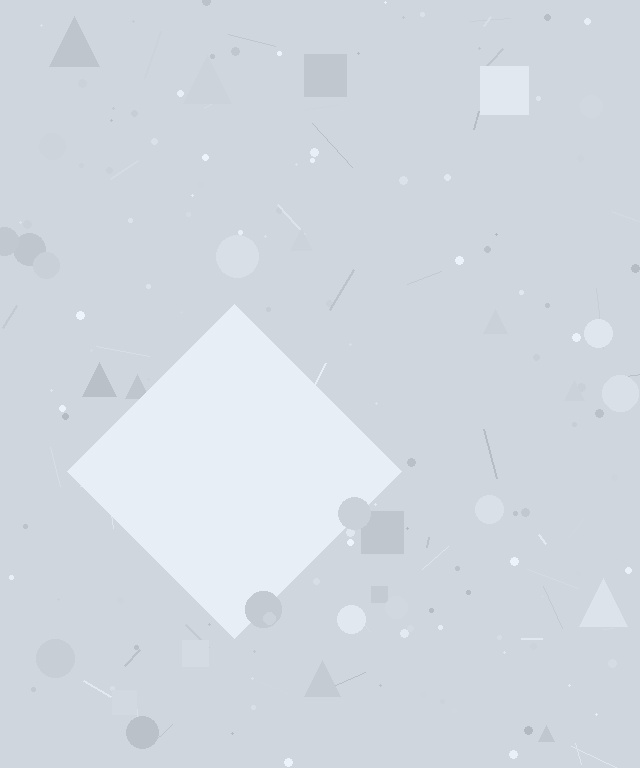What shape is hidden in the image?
A diamond is hidden in the image.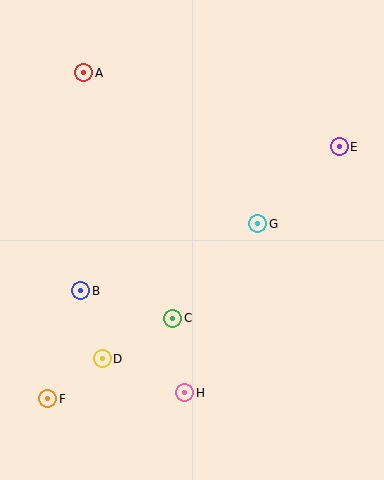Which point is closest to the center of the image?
Point G at (258, 224) is closest to the center.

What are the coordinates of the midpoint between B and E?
The midpoint between B and E is at (210, 219).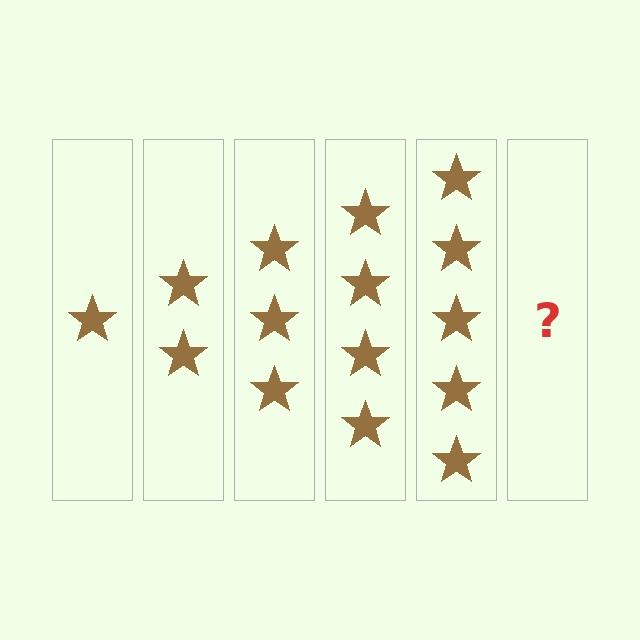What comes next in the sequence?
The next element should be 6 stars.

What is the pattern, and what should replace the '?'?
The pattern is that each step adds one more star. The '?' should be 6 stars.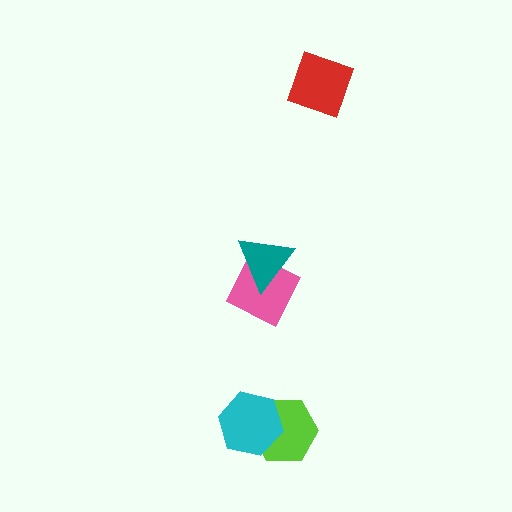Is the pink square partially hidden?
Yes, it is partially covered by another shape.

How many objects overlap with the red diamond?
0 objects overlap with the red diamond.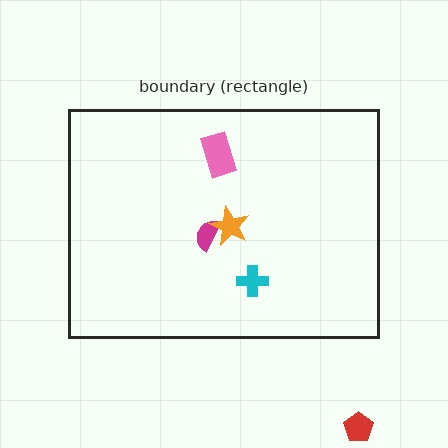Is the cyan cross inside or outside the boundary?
Inside.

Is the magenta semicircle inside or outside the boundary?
Inside.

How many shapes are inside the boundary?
4 inside, 1 outside.